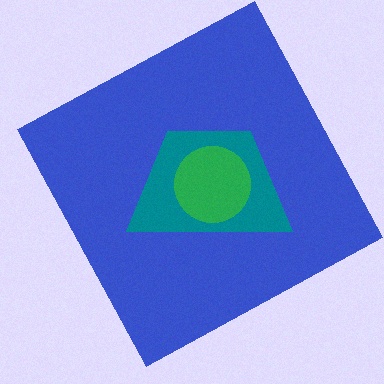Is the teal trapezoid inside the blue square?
Yes.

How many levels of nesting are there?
3.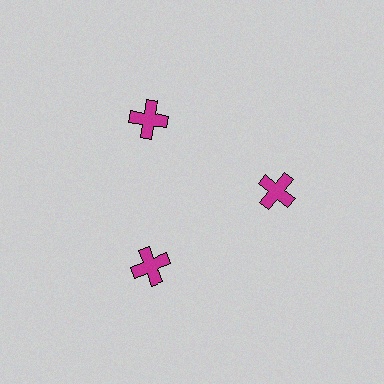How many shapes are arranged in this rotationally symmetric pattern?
There are 3 shapes, arranged in 3 groups of 1.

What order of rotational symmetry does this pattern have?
This pattern has 3-fold rotational symmetry.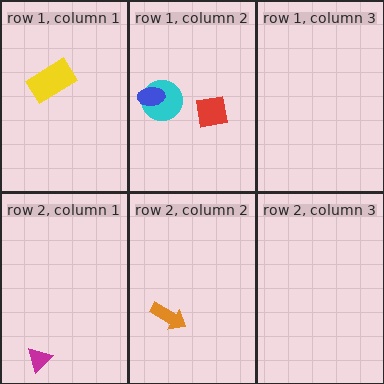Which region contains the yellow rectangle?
The row 1, column 1 region.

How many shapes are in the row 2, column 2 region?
1.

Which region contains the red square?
The row 1, column 2 region.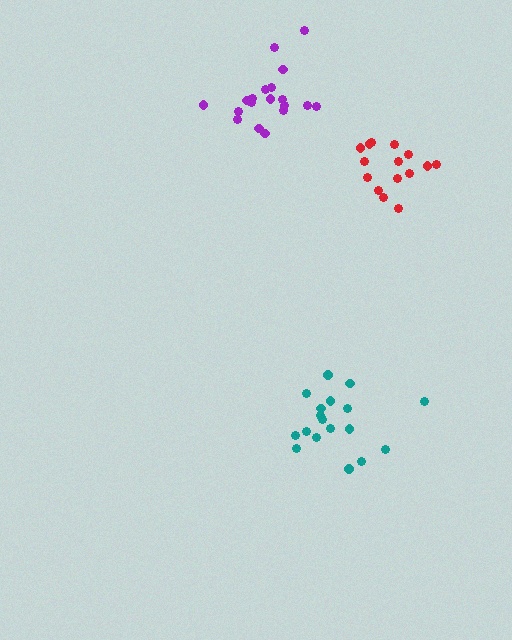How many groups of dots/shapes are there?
There are 3 groups.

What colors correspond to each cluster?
The clusters are colored: red, purple, teal.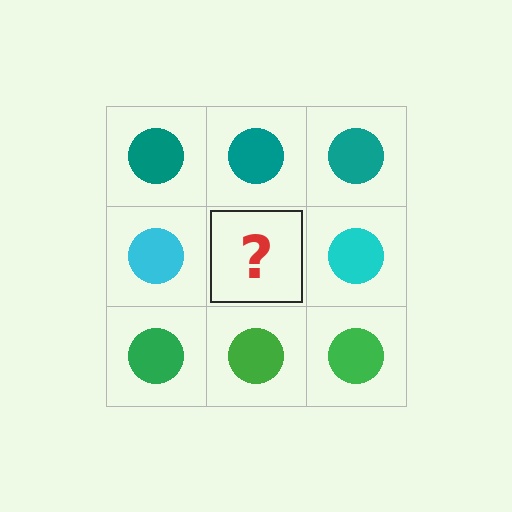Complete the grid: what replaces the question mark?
The question mark should be replaced with a cyan circle.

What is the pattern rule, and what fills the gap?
The rule is that each row has a consistent color. The gap should be filled with a cyan circle.